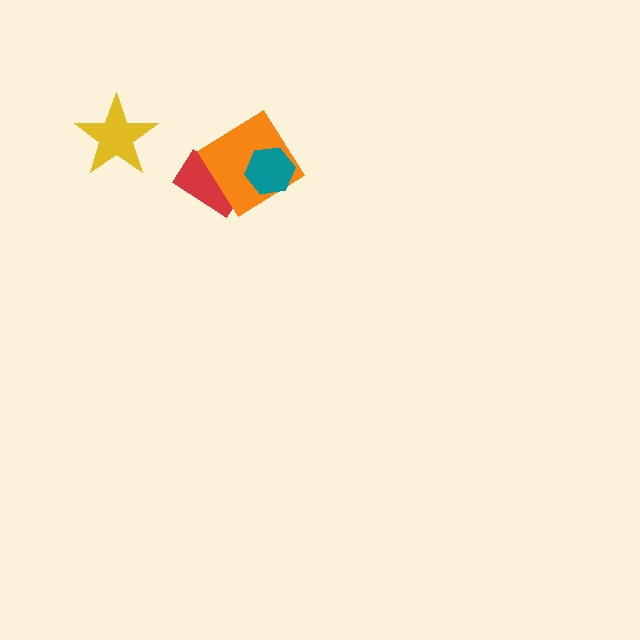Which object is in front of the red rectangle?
The orange diamond is in front of the red rectangle.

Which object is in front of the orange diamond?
The teal hexagon is in front of the orange diamond.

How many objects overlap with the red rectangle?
1 object overlaps with the red rectangle.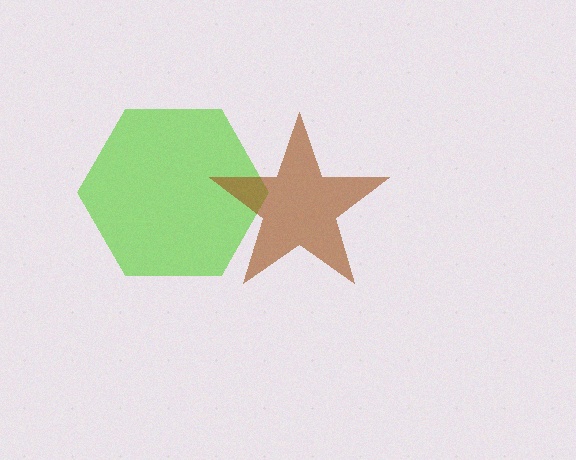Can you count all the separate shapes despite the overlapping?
Yes, there are 2 separate shapes.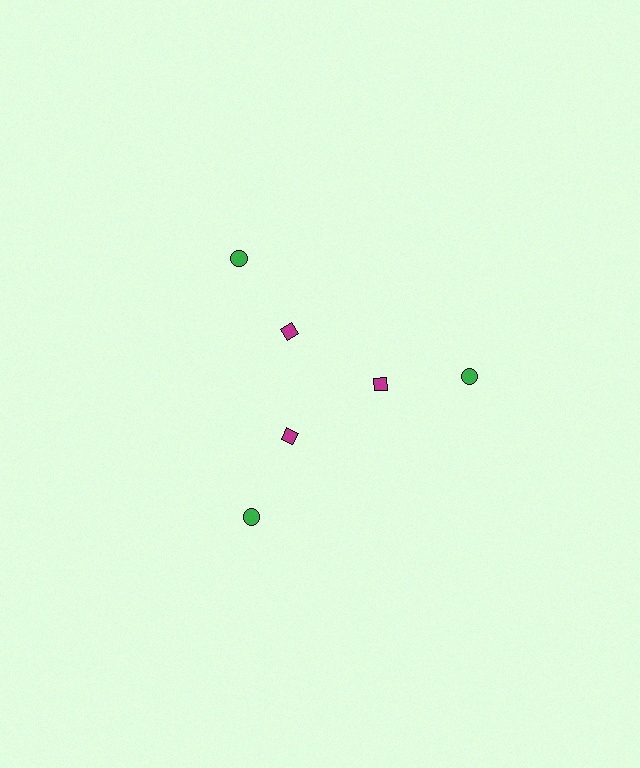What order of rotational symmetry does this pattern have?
This pattern has 3-fold rotational symmetry.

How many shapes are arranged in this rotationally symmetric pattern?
There are 6 shapes, arranged in 3 groups of 2.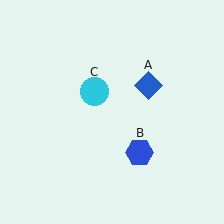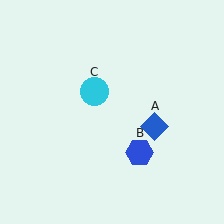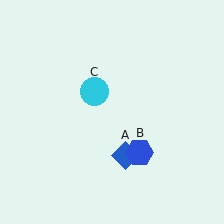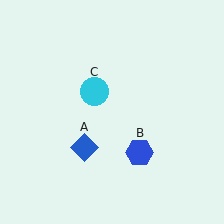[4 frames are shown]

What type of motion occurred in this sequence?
The blue diamond (object A) rotated clockwise around the center of the scene.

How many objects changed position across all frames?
1 object changed position: blue diamond (object A).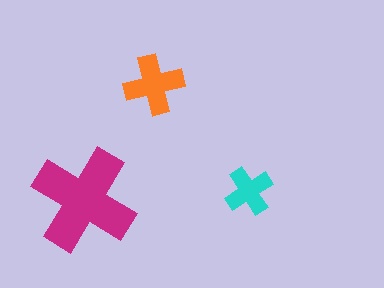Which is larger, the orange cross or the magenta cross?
The magenta one.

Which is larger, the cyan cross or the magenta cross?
The magenta one.